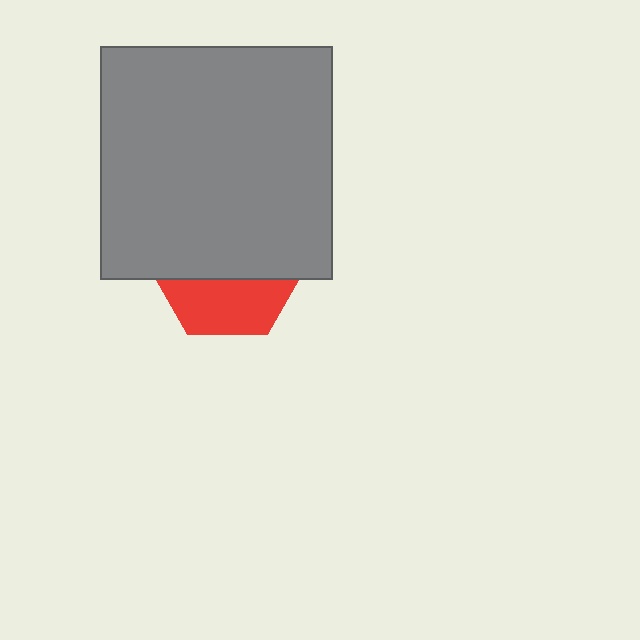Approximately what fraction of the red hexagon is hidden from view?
Roughly 63% of the red hexagon is hidden behind the gray square.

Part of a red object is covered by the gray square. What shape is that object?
It is a hexagon.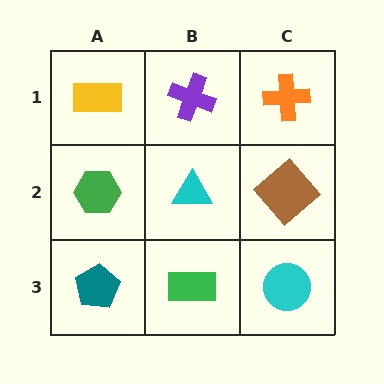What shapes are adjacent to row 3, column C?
A brown diamond (row 2, column C), a green rectangle (row 3, column B).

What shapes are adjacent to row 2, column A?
A yellow rectangle (row 1, column A), a teal pentagon (row 3, column A), a cyan triangle (row 2, column B).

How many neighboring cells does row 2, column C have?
3.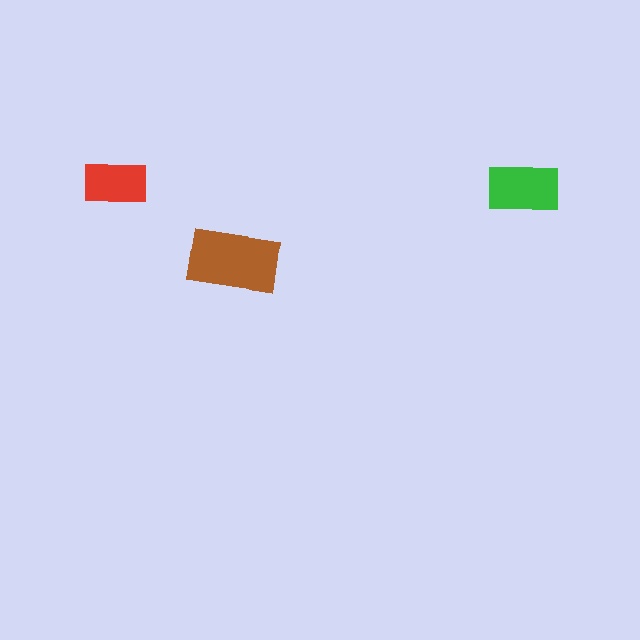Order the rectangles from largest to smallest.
the brown one, the green one, the red one.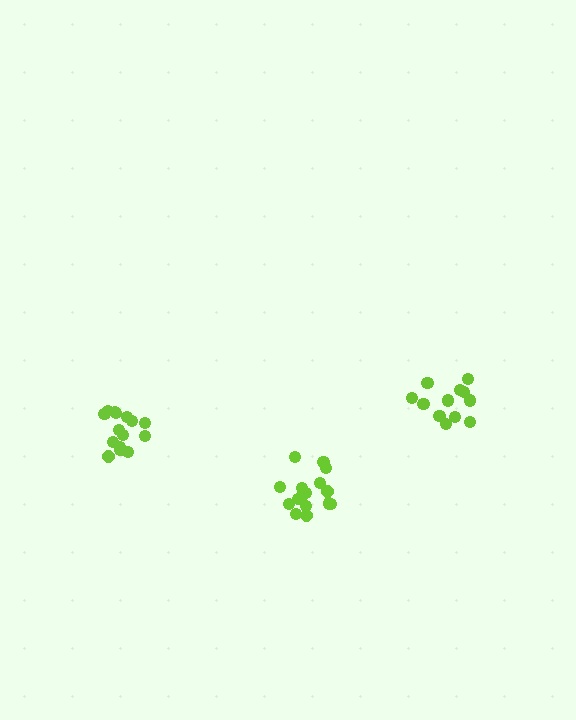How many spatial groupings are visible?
There are 3 spatial groupings.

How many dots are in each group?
Group 1: 16 dots, Group 2: 15 dots, Group 3: 12 dots (43 total).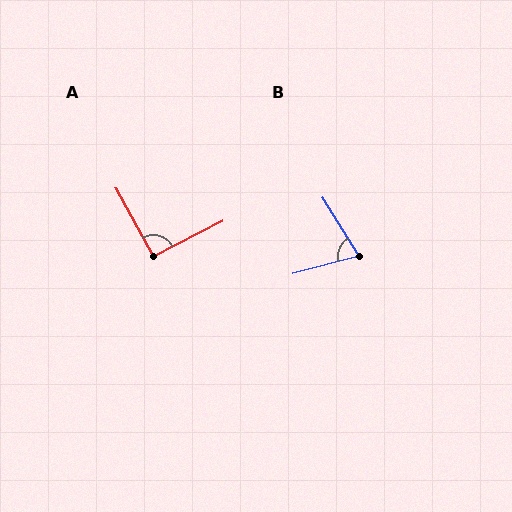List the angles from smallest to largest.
B (73°), A (92°).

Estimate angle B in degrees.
Approximately 73 degrees.